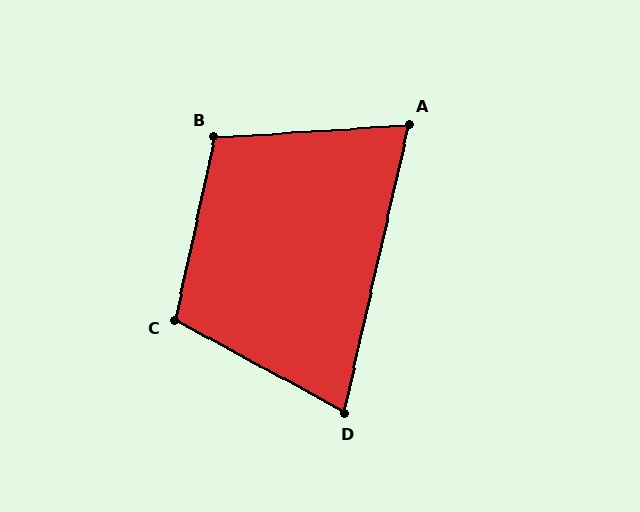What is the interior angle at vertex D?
Approximately 74 degrees (acute).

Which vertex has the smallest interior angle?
A, at approximately 73 degrees.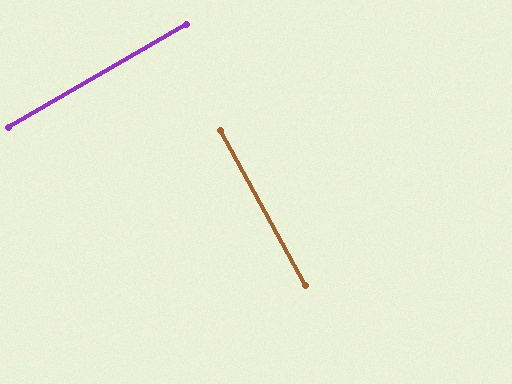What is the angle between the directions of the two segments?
Approximately 89 degrees.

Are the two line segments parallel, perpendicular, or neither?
Perpendicular — they meet at approximately 89°.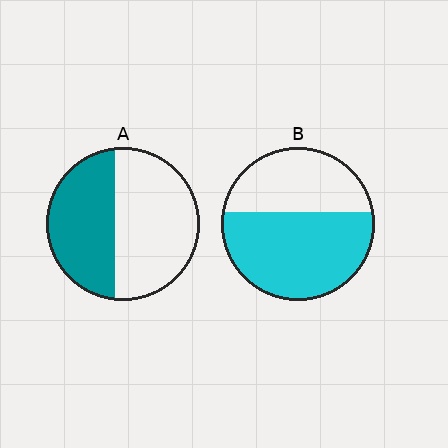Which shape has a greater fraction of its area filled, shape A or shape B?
Shape B.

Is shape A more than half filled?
No.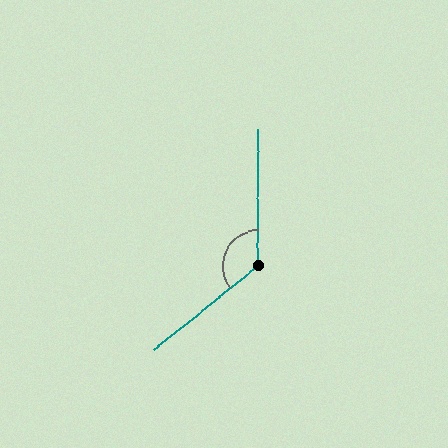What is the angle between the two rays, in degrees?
Approximately 129 degrees.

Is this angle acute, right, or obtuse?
It is obtuse.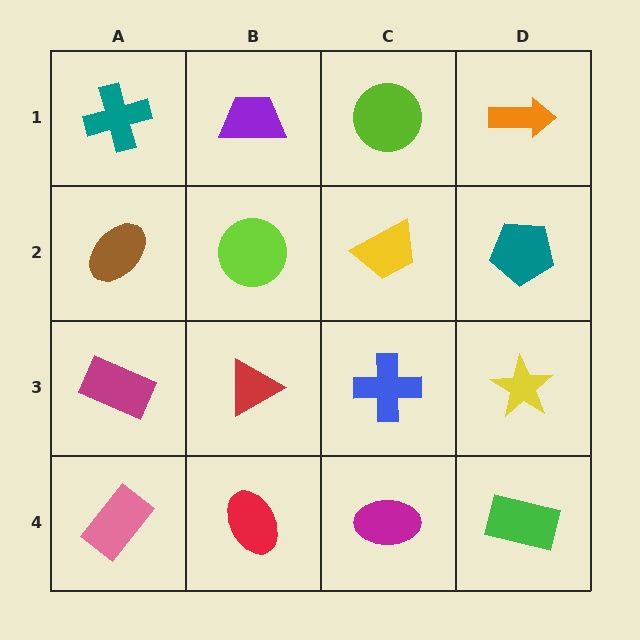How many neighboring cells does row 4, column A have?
2.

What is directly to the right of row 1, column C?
An orange arrow.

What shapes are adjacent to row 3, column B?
A lime circle (row 2, column B), a red ellipse (row 4, column B), a magenta rectangle (row 3, column A), a blue cross (row 3, column C).